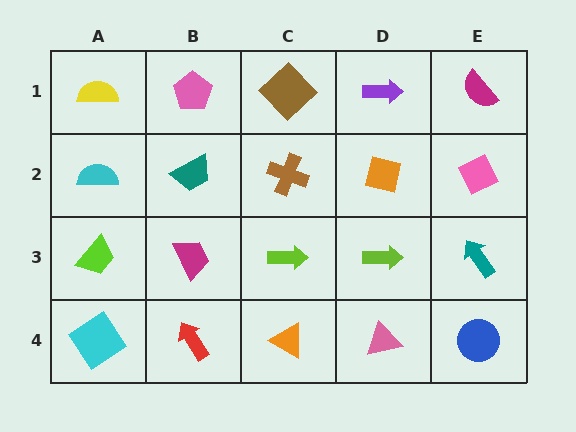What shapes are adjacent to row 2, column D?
A purple arrow (row 1, column D), a lime arrow (row 3, column D), a brown cross (row 2, column C), a pink diamond (row 2, column E).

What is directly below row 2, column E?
A teal arrow.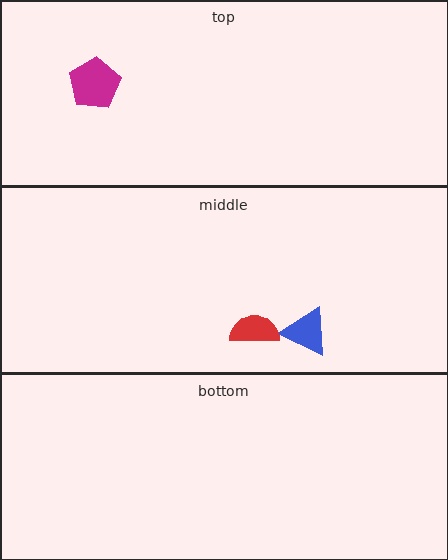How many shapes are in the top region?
1.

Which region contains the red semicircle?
The middle region.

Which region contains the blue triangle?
The middle region.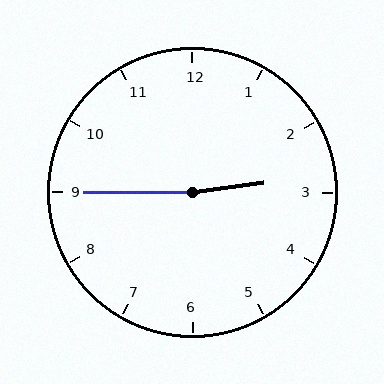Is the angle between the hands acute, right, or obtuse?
It is obtuse.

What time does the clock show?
2:45.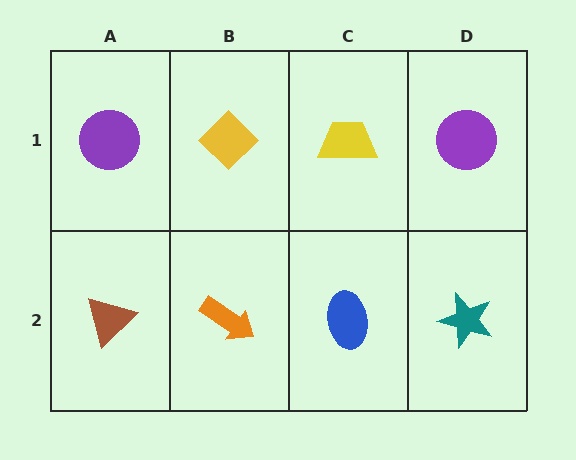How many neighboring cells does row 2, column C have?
3.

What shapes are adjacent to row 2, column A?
A purple circle (row 1, column A), an orange arrow (row 2, column B).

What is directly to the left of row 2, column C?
An orange arrow.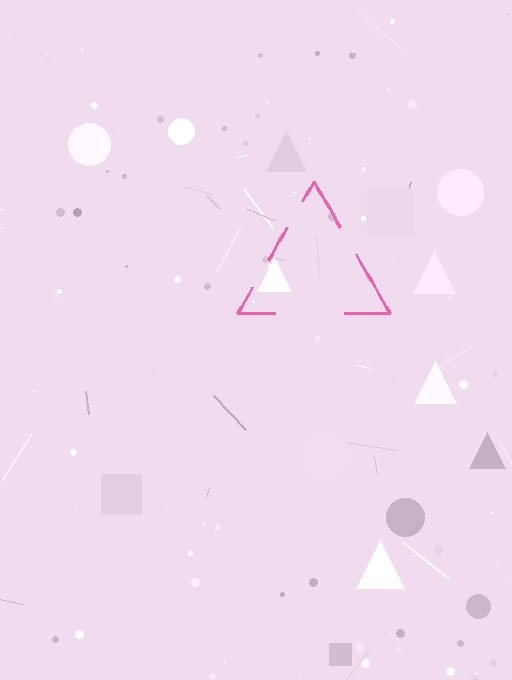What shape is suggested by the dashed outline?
The dashed outline suggests a triangle.